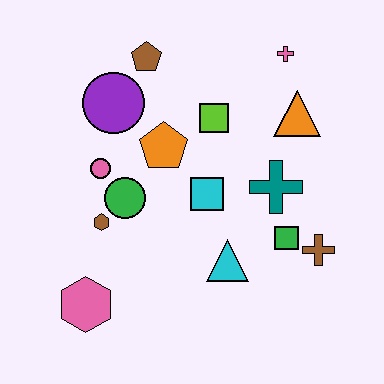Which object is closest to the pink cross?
The orange triangle is closest to the pink cross.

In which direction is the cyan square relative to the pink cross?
The cyan square is below the pink cross.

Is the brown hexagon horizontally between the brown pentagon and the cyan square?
No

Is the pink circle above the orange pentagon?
No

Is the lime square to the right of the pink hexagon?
Yes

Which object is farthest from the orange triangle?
The pink hexagon is farthest from the orange triangle.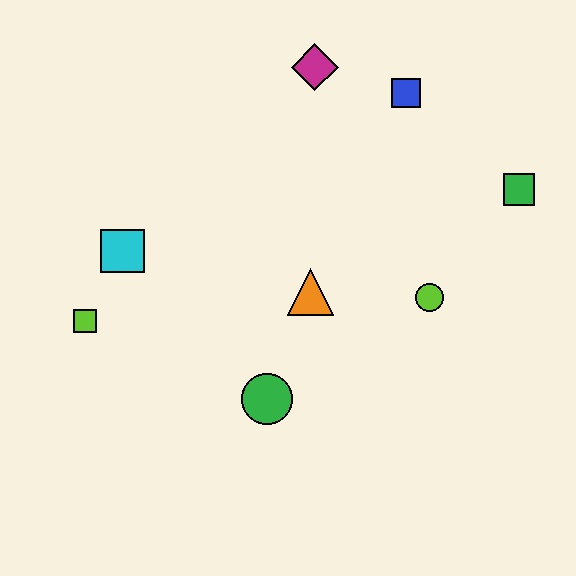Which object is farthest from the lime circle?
The lime square is farthest from the lime circle.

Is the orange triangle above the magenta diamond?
No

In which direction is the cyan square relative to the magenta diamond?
The cyan square is to the left of the magenta diamond.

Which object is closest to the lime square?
The cyan square is closest to the lime square.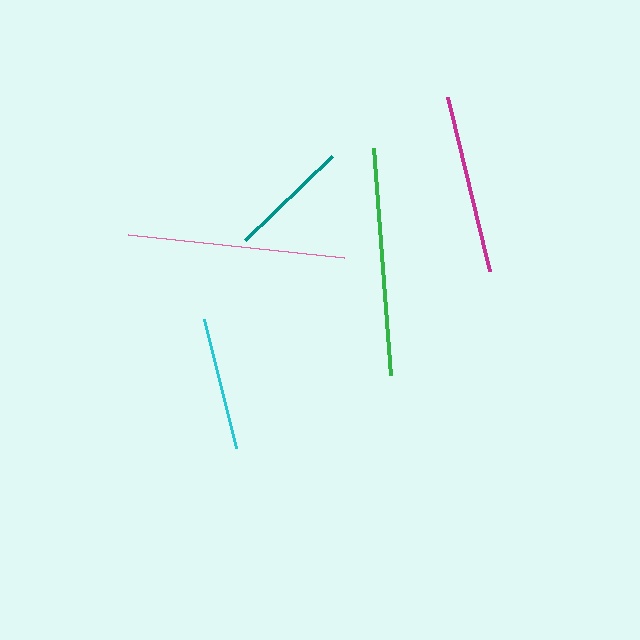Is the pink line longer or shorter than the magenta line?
The pink line is longer than the magenta line.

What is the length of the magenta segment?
The magenta segment is approximately 178 pixels long.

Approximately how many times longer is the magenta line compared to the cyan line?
The magenta line is approximately 1.3 times the length of the cyan line.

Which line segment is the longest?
The green line is the longest at approximately 228 pixels.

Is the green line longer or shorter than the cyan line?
The green line is longer than the cyan line.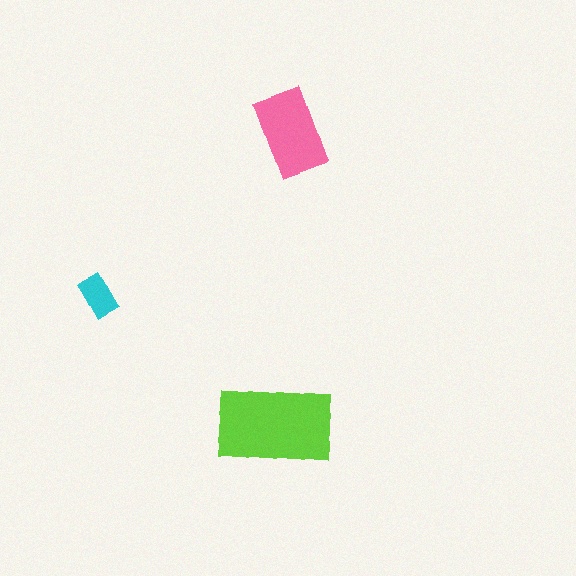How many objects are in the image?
There are 3 objects in the image.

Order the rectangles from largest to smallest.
the lime one, the pink one, the cyan one.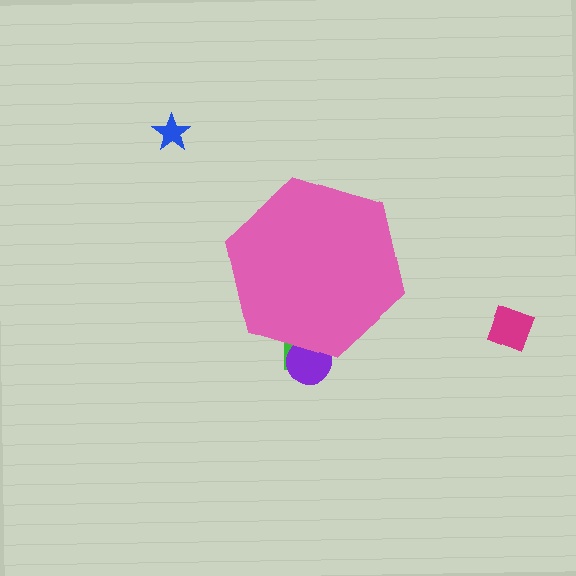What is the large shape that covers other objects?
A pink hexagon.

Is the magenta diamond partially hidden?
No, the magenta diamond is fully visible.